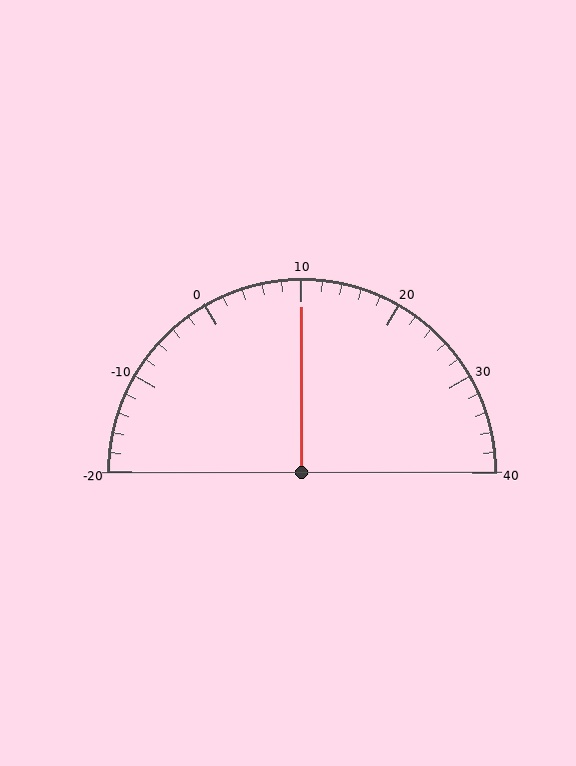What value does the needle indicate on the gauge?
The needle indicates approximately 10.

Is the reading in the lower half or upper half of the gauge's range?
The reading is in the upper half of the range (-20 to 40).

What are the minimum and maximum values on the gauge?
The gauge ranges from -20 to 40.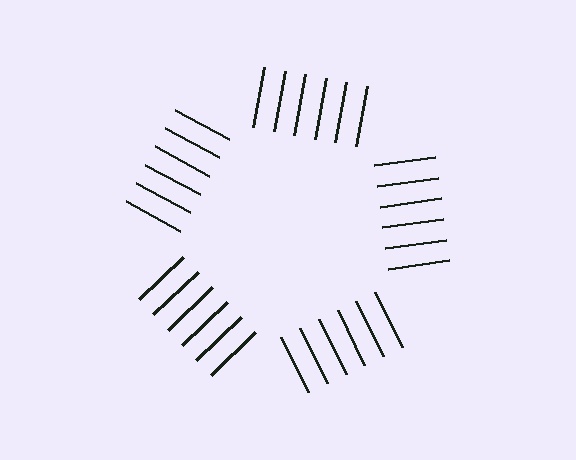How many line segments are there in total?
30 — 6 along each of the 5 edges.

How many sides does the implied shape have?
5 sides — the line-ends trace a pentagon.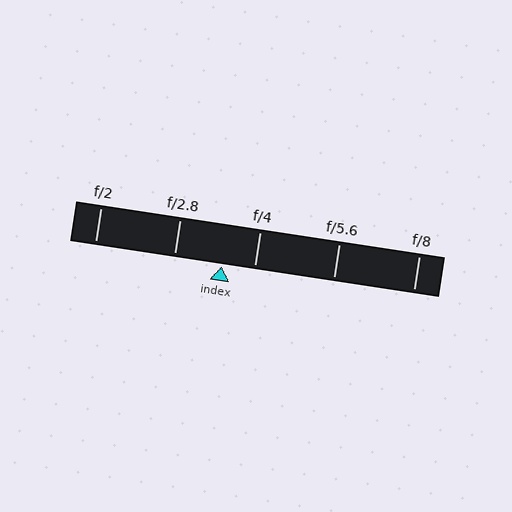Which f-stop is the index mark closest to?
The index mark is closest to f/4.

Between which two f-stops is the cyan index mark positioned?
The index mark is between f/2.8 and f/4.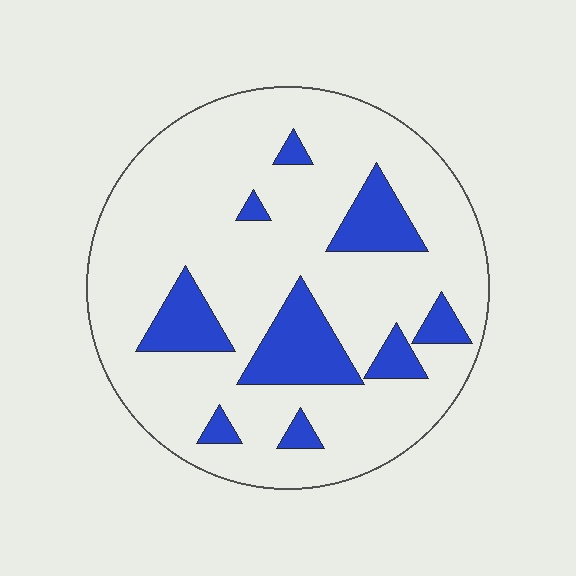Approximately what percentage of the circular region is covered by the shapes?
Approximately 20%.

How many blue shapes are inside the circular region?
9.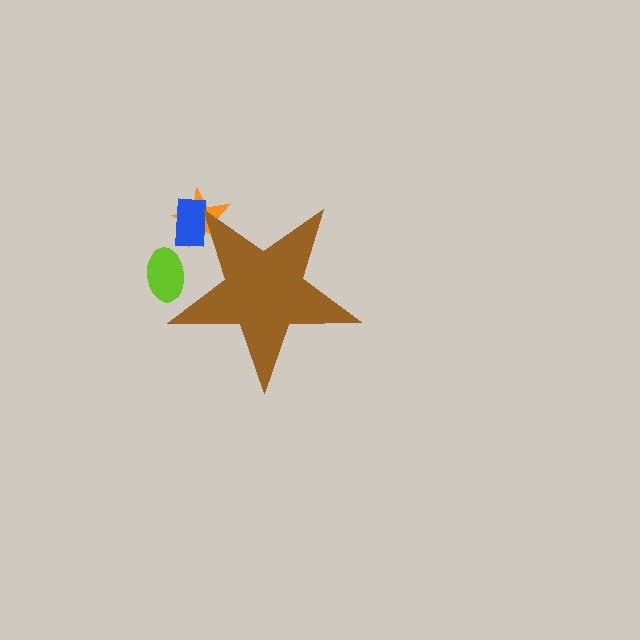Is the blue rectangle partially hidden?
Yes, the blue rectangle is partially hidden behind the brown star.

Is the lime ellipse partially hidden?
Yes, the lime ellipse is partially hidden behind the brown star.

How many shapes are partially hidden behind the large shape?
3 shapes are partially hidden.